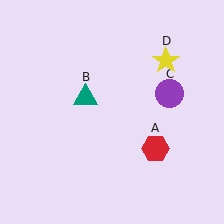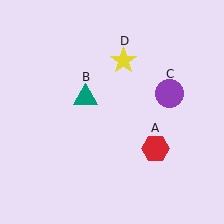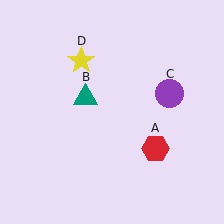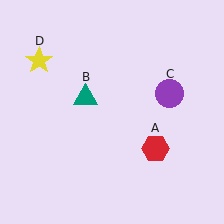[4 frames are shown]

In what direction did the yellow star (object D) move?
The yellow star (object D) moved left.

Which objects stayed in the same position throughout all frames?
Red hexagon (object A) and teal triangle (object B) and purple circle (object C) remained stationary.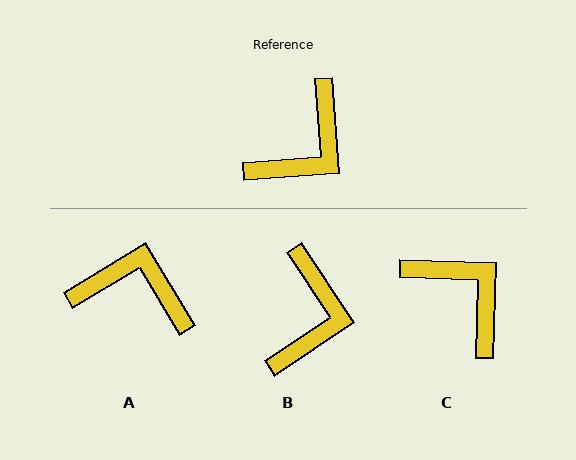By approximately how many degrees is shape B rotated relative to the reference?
Approximately 29 degrees counter-clockwise.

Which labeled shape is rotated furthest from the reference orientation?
A, about 117 degrees away.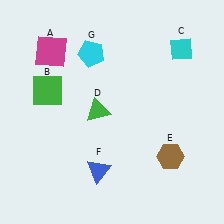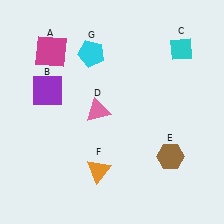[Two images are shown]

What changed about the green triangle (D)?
In Image 1, D is green. In Image 2, it changed to pink.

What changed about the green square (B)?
In Image 1, B is green. In Image 2, it changed to purple.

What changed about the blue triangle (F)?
In Image 1, F is blue. In Image 2, it changed to orange.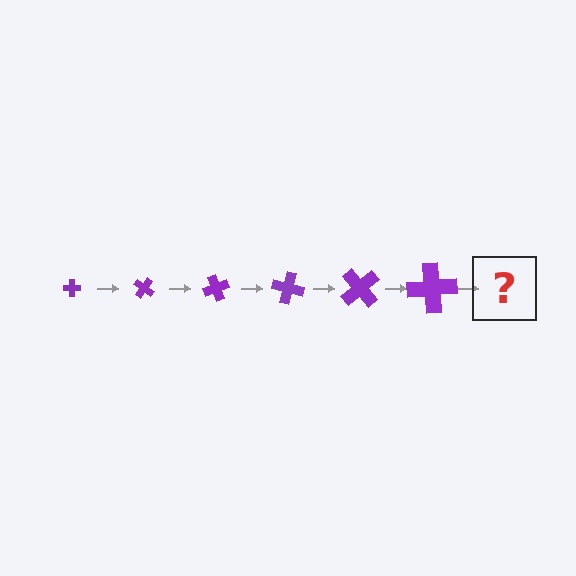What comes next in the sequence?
The next element should be a cross, larger than the previous one and rotated 210 degrees from the start.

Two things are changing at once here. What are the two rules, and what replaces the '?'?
The two rules are that the cross grows larger each step and it rotates 35 degrees each step. The '?' should be a cross, larger than the previous one and rotated 210 degrees from the start.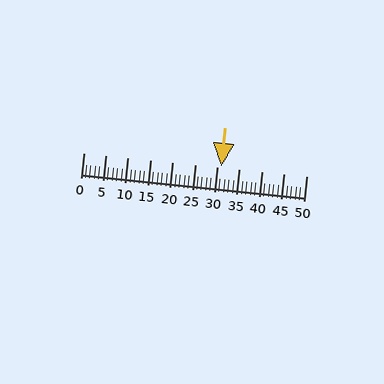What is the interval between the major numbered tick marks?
The major tick marks are spaced 5 units apart.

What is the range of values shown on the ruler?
The ruler shows values from 0 to 50.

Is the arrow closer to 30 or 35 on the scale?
The arrow is closer to 30.